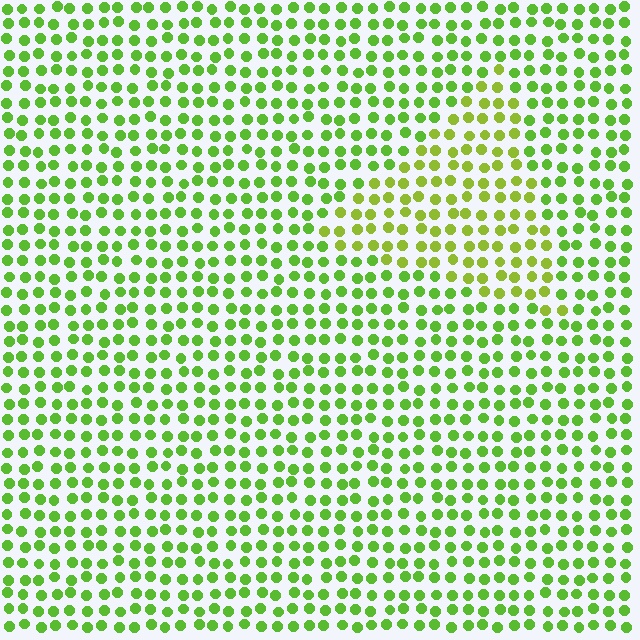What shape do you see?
I see a triangle.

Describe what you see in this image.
The image is filled with small lime elements in a uniform arrangement. A triangle-shaped region is visible where the elements are tinted to a slightly different hue, forming a subtle color boundary.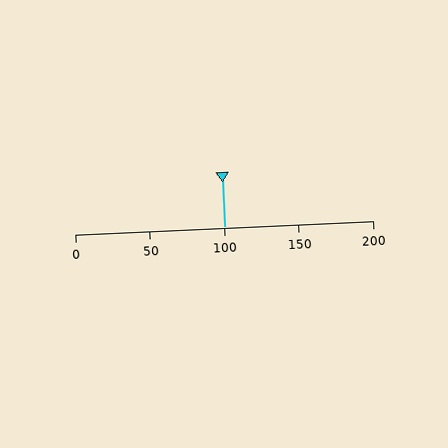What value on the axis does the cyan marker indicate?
The marker indicates approximately 100.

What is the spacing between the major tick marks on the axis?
The major ticks are spaced 50 apart.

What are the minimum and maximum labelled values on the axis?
The axis runs from 0 to 200.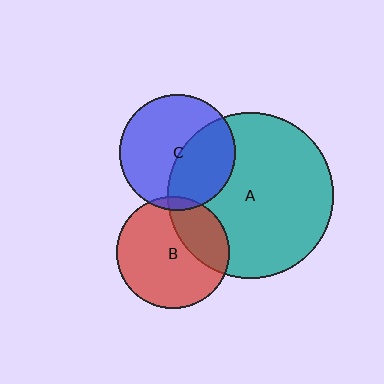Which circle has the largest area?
Circle A (teal).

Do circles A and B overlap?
Yes.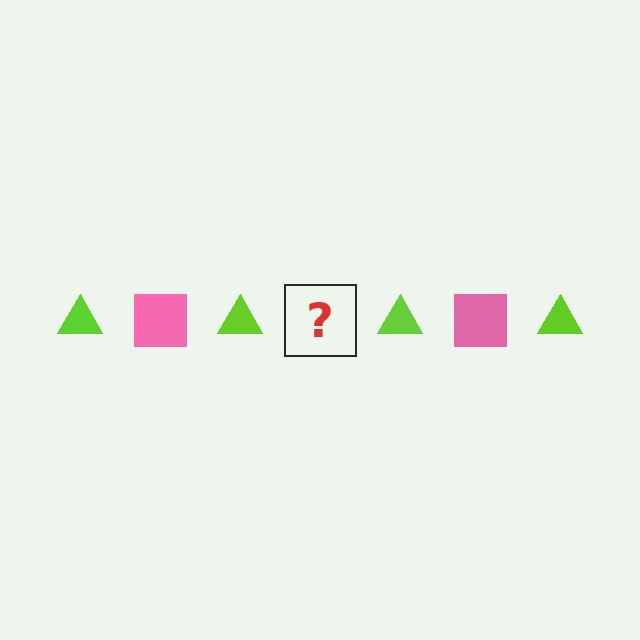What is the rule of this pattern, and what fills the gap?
The rule is that the pattern alternates between lime triangle and pink square. The gap should be filled with a pink square.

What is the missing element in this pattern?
The missing element is a pink square.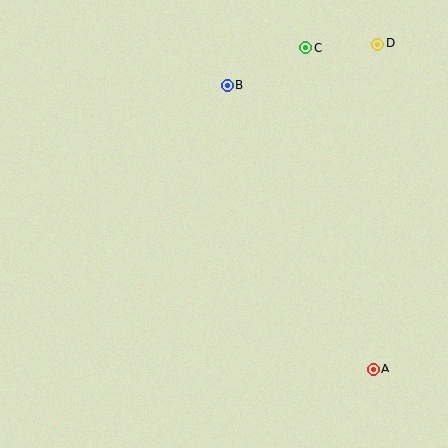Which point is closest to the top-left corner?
Point B is closest to the top-left corner.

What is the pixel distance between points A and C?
The distance between A and C is 328 pixels.